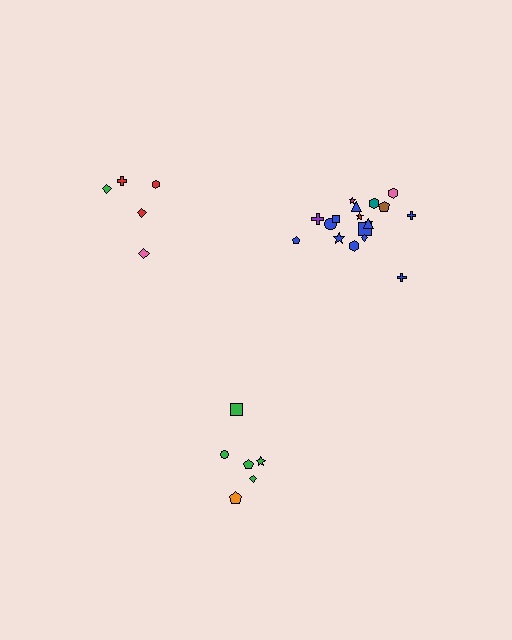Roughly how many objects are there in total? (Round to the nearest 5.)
Roughly 30 objects in total.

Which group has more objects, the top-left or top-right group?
The top-right group.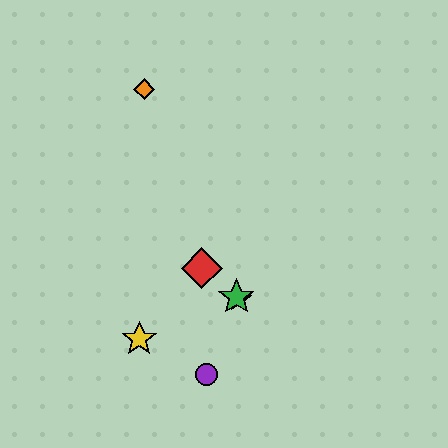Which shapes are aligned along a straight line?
The red diamond, the blue star, the green star are aligned along a straight line.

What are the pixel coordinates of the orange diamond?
The orange diamond is at (144, 89).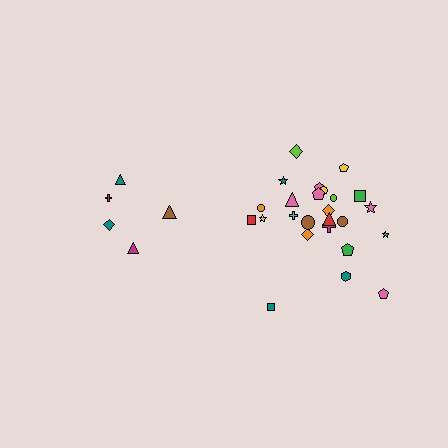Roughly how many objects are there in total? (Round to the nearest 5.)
Roughly 30 objects in total.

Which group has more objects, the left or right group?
The right group.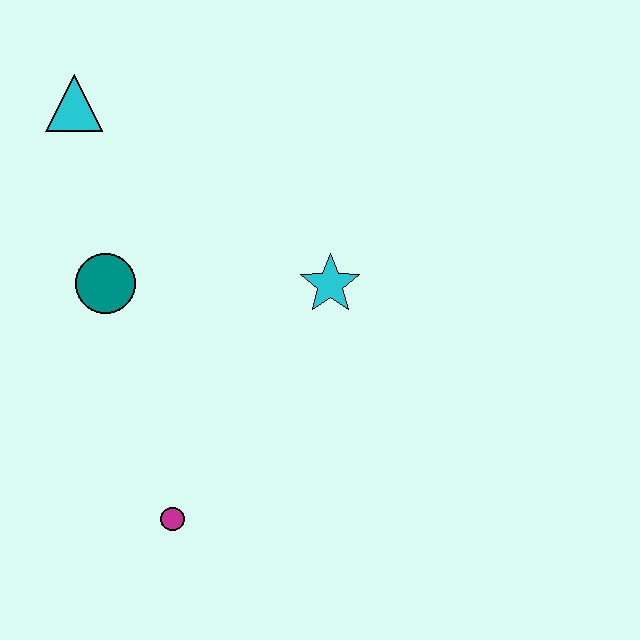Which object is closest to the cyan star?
The teal circle is closest to the cyan star.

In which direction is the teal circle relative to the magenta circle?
The teal circle is above the magenta circle.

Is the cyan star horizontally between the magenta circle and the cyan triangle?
No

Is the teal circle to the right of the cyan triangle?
Yes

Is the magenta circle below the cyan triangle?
Yes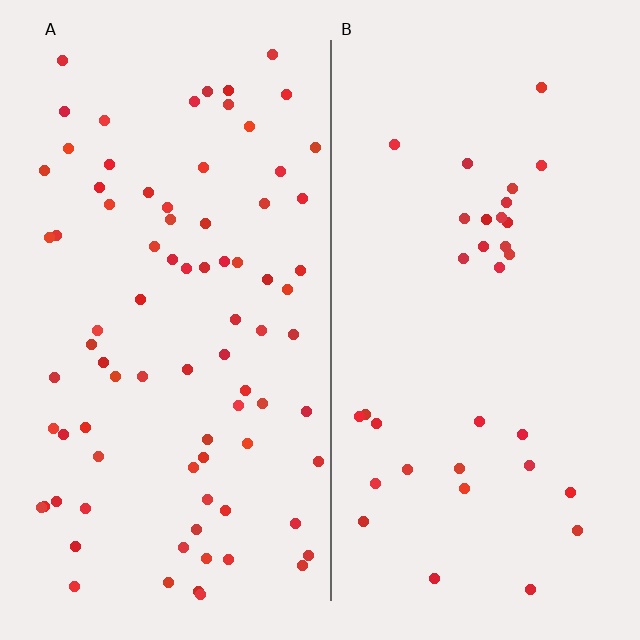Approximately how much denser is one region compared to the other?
Approximately 2.4× — region A over region B.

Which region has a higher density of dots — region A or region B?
A (the left).